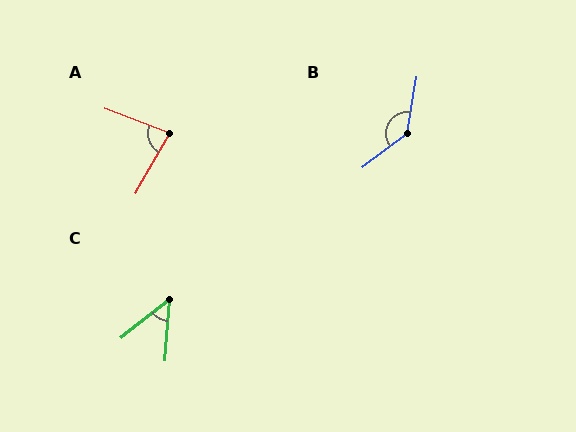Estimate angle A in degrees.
Approximately 81 degrees.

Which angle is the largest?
B, at approximately 136 degrees.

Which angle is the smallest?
C, at approximately 47 degrees.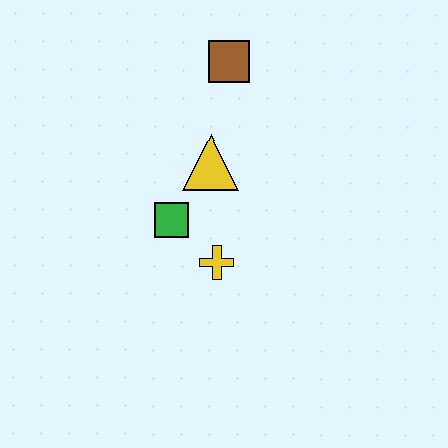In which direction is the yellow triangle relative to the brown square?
The yellow triangle is below the brown square.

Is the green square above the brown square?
No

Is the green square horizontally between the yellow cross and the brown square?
No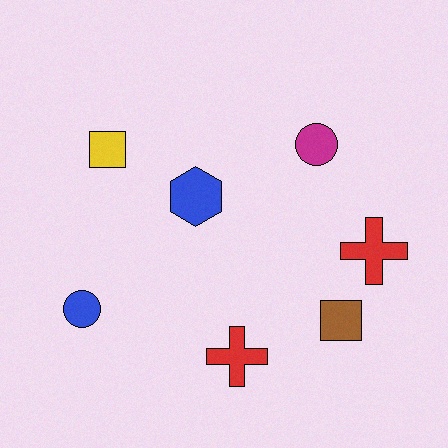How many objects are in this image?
There are 7 objects.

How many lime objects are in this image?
There are no lime objects.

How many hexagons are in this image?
There is 1 hexagon.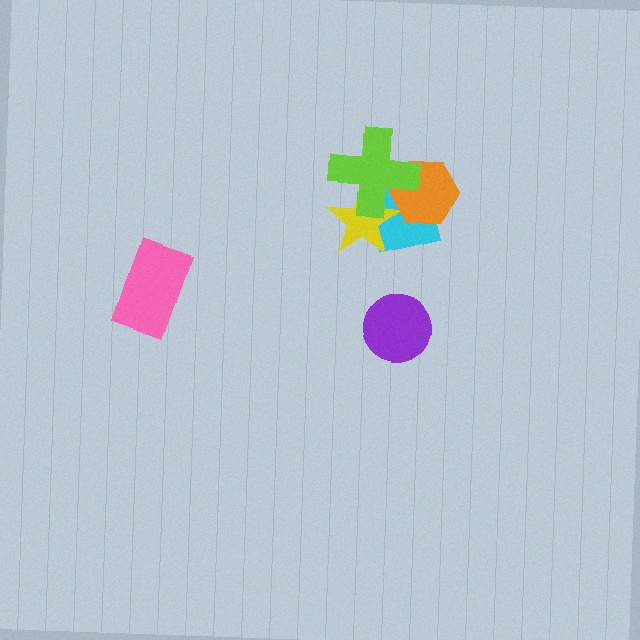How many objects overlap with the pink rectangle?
0 objects overlap with the pink rectangle.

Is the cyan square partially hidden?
Yes, it is partially covered by another shape.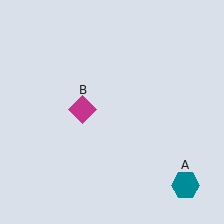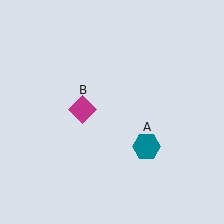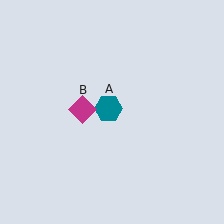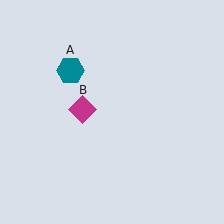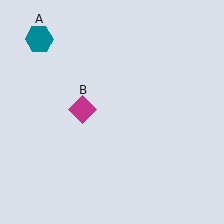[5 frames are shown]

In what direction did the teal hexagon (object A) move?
The teal hexagon (object A) moved up and to the left.